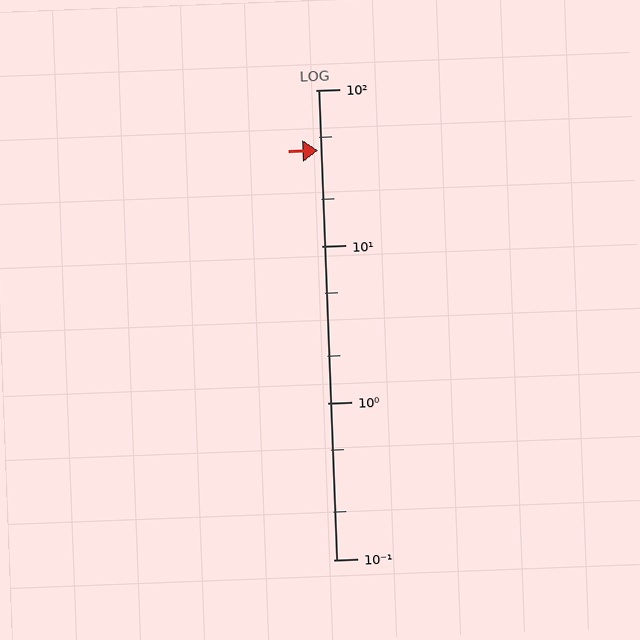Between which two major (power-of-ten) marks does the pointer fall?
The pointer is between 10 and 100.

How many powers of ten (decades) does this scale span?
The scale spans 3 decades, from 0.1 to 100.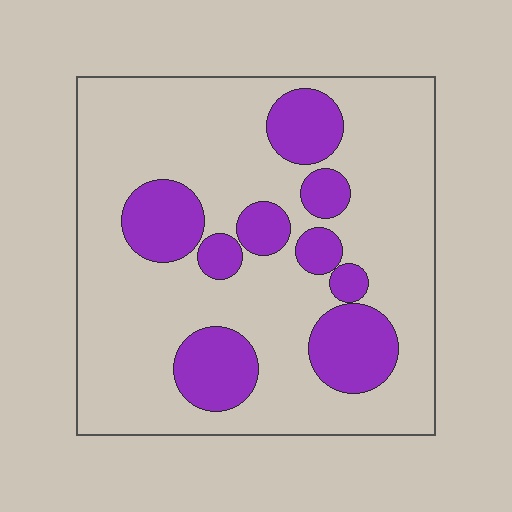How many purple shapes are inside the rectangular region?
9.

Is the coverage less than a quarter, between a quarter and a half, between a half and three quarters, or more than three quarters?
Less than a quarter.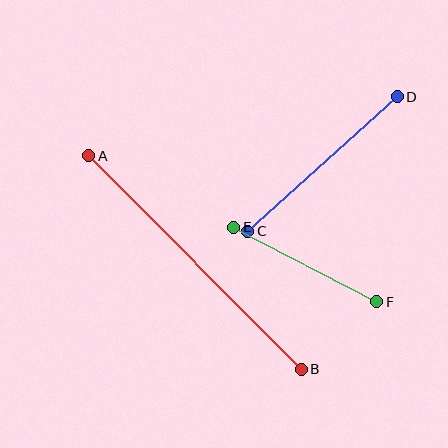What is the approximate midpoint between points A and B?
The midpoint is at approximately (195, 262) pixels.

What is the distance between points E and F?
The distance is approximately 161 pixels.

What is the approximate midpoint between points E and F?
The midpoint is at approximately (305, 265) pixels.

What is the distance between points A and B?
The distance is approximately 301 pixels.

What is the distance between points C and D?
The distance is approximately 201 pixels.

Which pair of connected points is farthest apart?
Points A and B are farthest apart.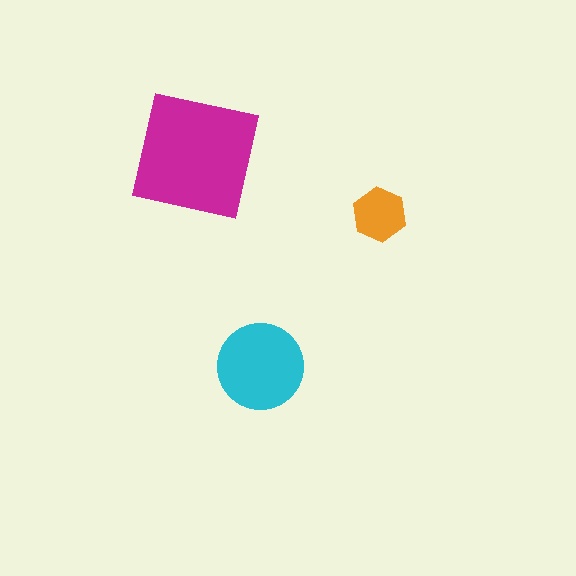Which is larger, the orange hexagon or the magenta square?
The magenta square.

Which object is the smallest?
The orange hexagon.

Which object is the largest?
The magenta square.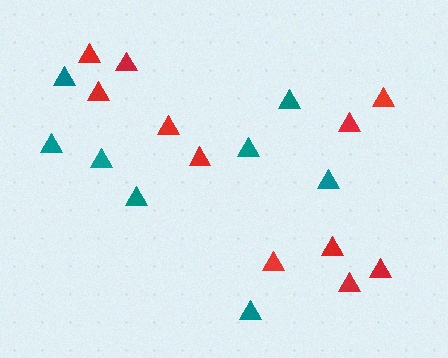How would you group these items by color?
There are 2 groups: one group of teal triangles (8) and one group of red triangles (11).